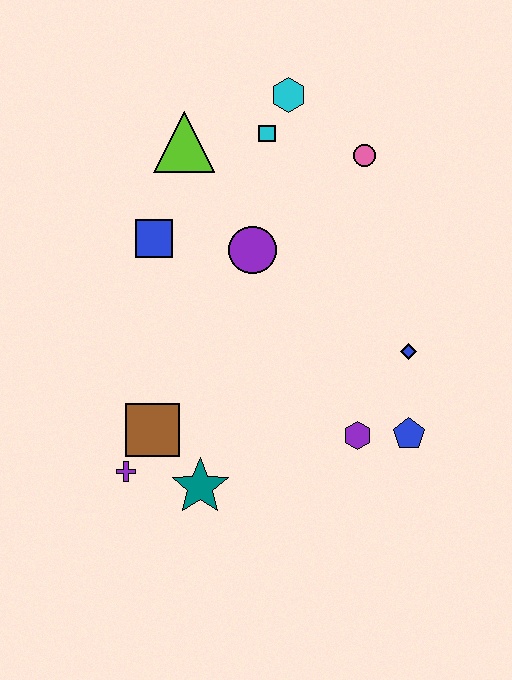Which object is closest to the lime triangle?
The cyan square is closest to the lime triangle.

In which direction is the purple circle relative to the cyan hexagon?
The purple circle is below the cyan hexagon.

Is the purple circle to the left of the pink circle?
Yes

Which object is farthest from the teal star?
The cyan hexagon is farthest from the teal star.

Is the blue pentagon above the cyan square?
No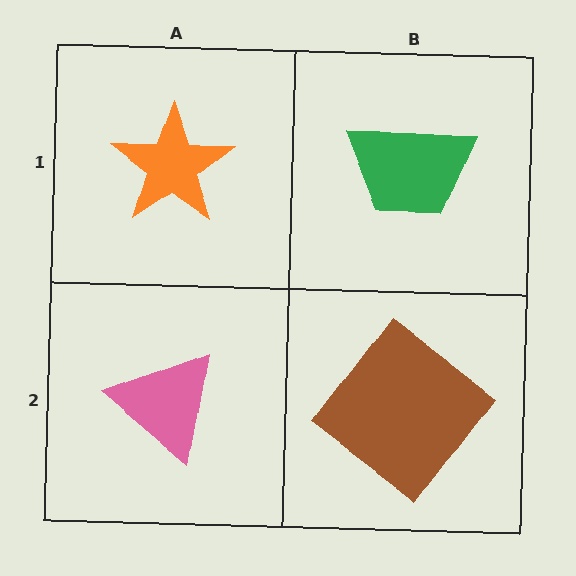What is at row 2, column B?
A brown diamond.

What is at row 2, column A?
A pink triangle.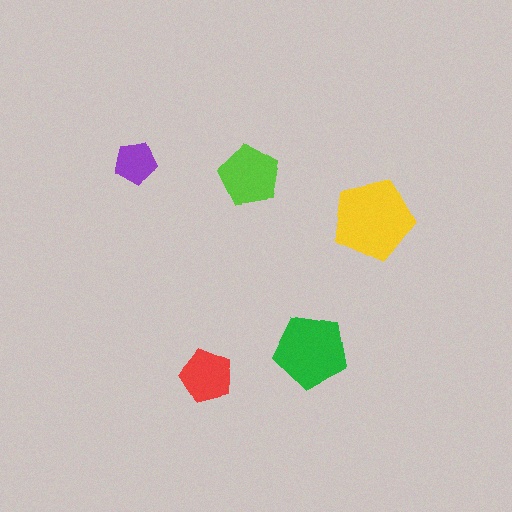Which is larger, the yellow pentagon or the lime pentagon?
The yellow one.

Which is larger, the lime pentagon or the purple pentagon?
The lime one.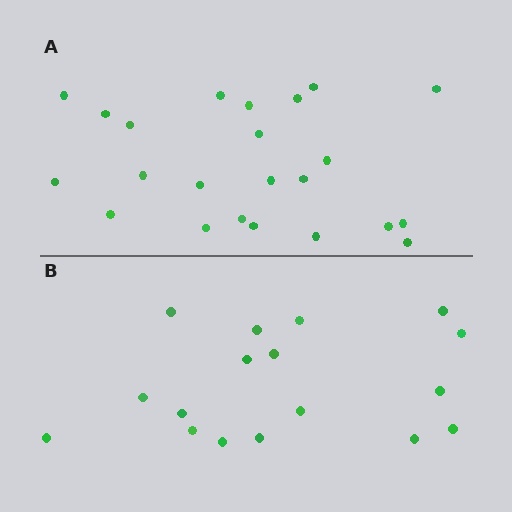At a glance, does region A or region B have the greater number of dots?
Region A (the top region) has more dots.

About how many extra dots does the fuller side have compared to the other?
Region A has about 6 more dots than region B.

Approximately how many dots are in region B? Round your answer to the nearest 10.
About 20 dots. (The exact count is 17, which rounds to 20.)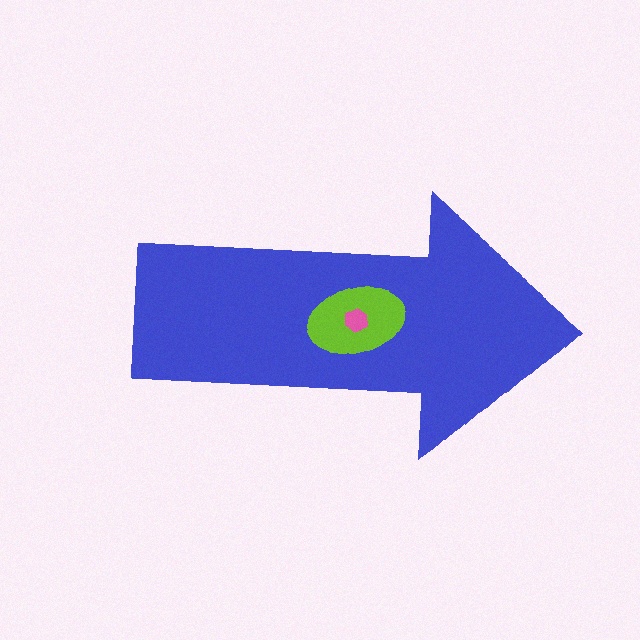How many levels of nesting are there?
3.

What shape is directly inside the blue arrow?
The lime ellipse.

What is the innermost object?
The pink hexagon.